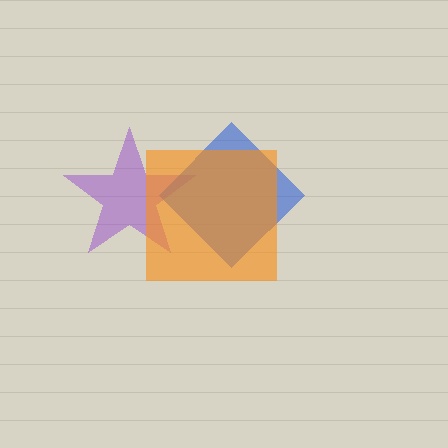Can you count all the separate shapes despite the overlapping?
Yes, there are 3 separate shapes.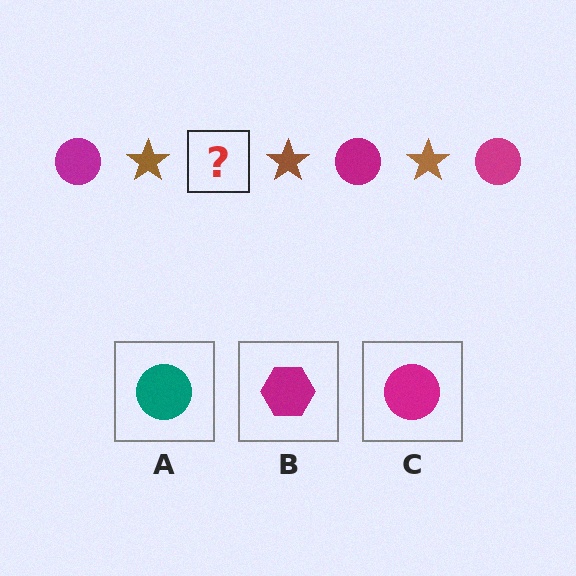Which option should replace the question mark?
Option C.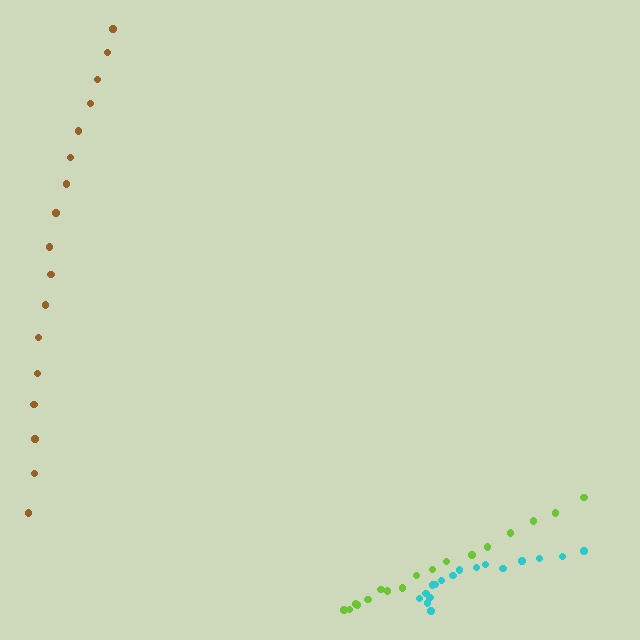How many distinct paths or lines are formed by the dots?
There are 3 distinct paths.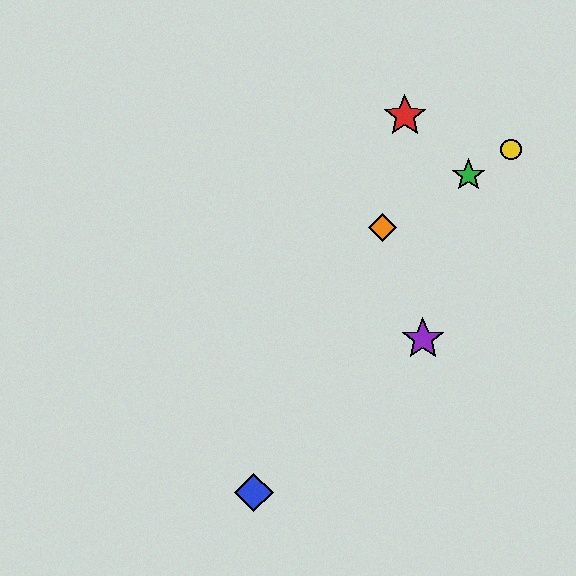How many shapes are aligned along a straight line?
3 shapes (the green star, the yellow circle, the orange diamond) are aligned along a straight line.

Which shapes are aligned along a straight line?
The green star, the yellow circle, the orange diamond are aligned along a straight line.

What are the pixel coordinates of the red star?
The red star is at (405, 116).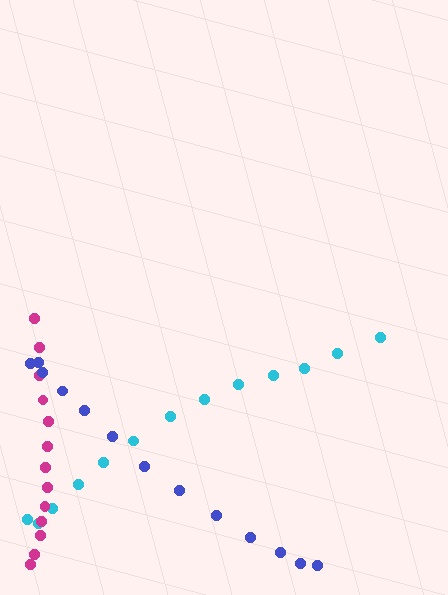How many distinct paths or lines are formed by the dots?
There are 3 distinct paths.